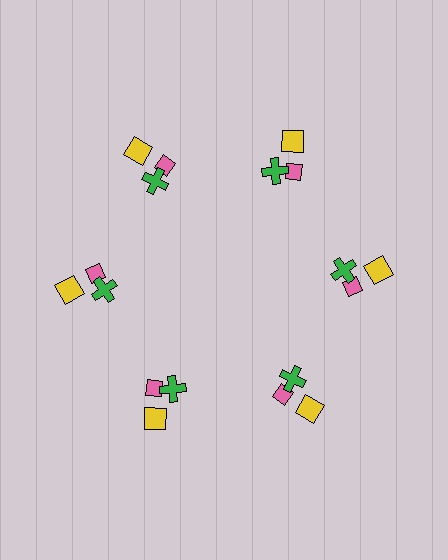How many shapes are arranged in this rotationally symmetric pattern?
There are 18 shapes, arranged in 6 groups of 3.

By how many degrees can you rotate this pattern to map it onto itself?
The pattern maps onto itself every 60 degrees of rotation.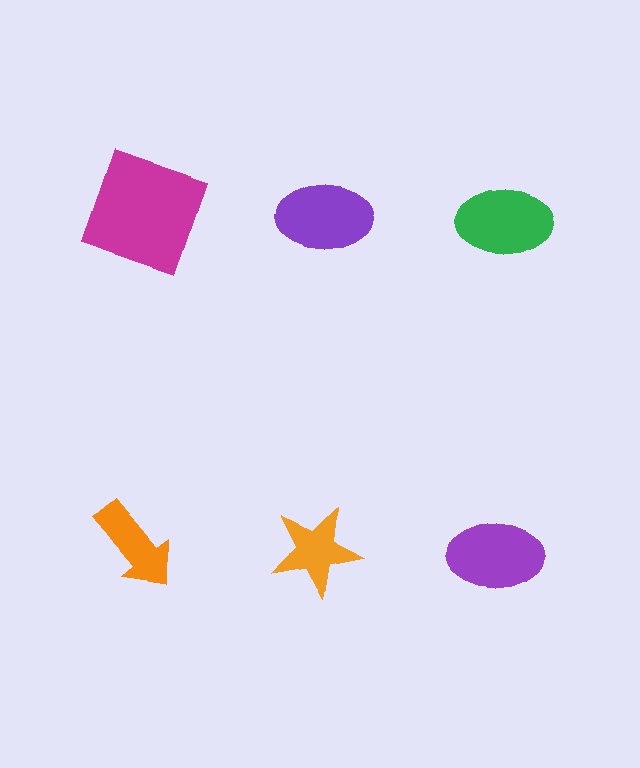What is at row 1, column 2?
A purple ellipse.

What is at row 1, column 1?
A magenta square.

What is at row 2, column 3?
A purple ellipse.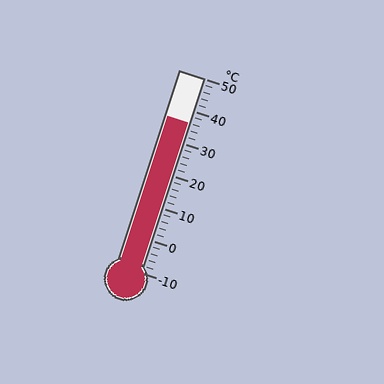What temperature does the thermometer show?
The thermometer shows approximately 36°C.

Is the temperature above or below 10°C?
The temperature is above 10°C.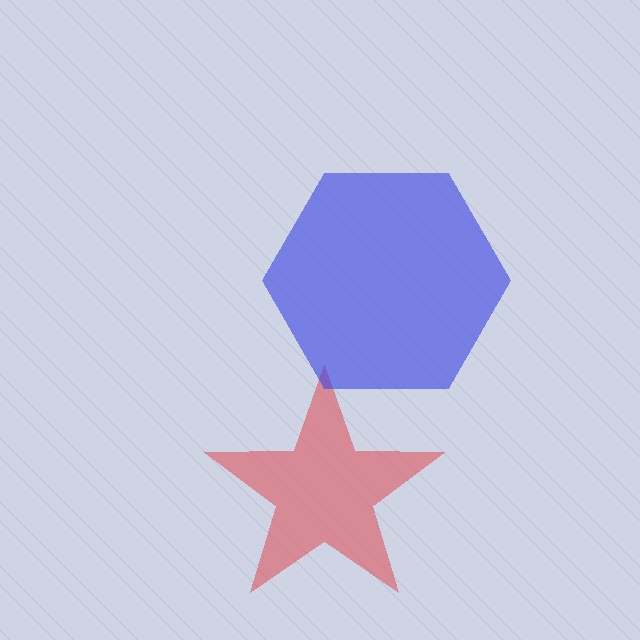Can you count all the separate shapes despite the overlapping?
Yes, there are 2 separate shapes.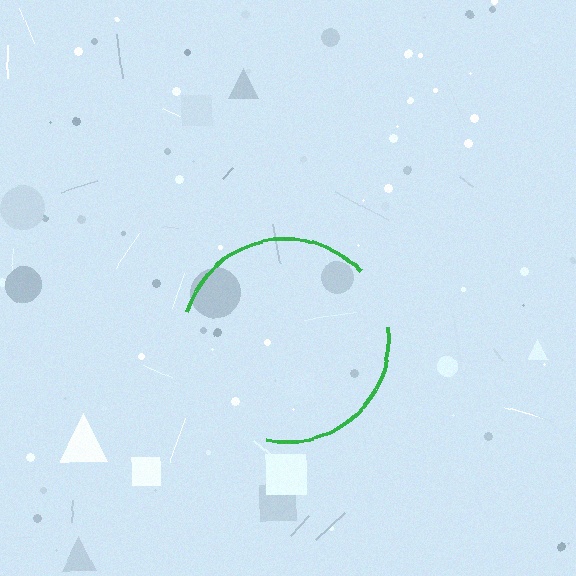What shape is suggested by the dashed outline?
The dashed outline suggests a circle.